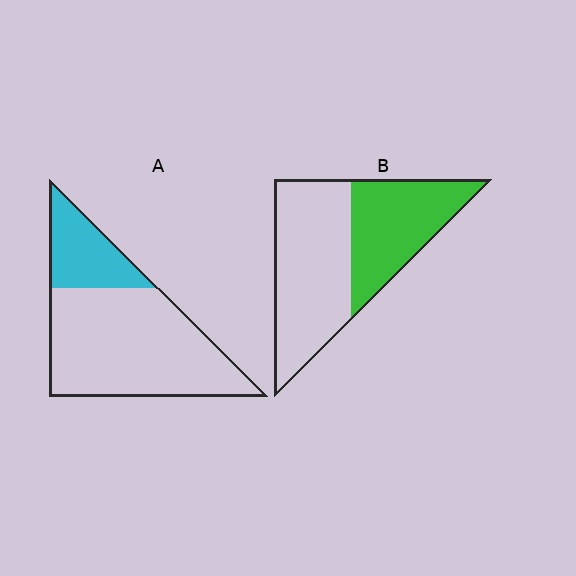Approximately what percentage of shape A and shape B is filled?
A is approximately 25% and B is approximately 40%.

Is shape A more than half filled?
No.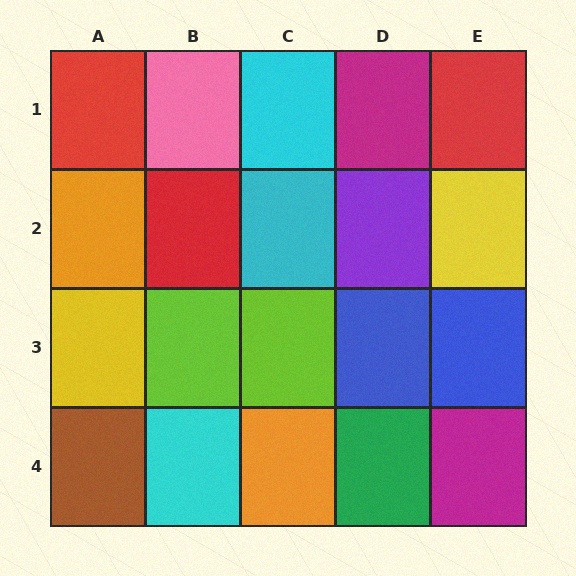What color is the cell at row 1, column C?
Cyan.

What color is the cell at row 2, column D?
Purple.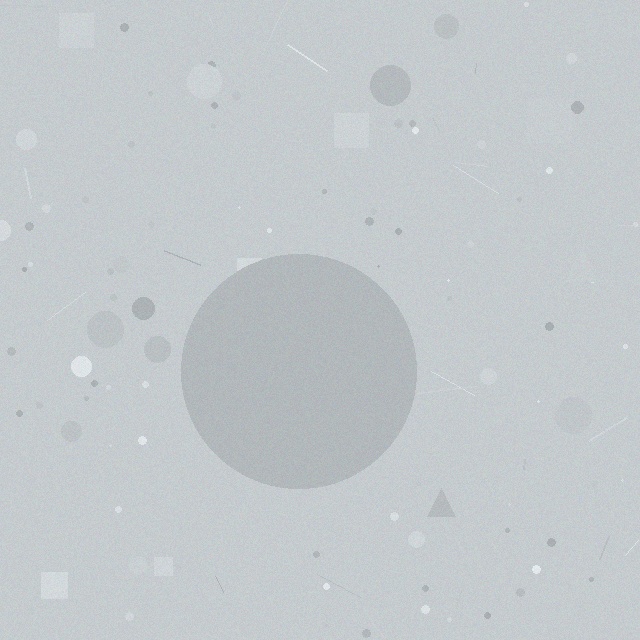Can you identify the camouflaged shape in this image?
The camouflaged shape is a circle.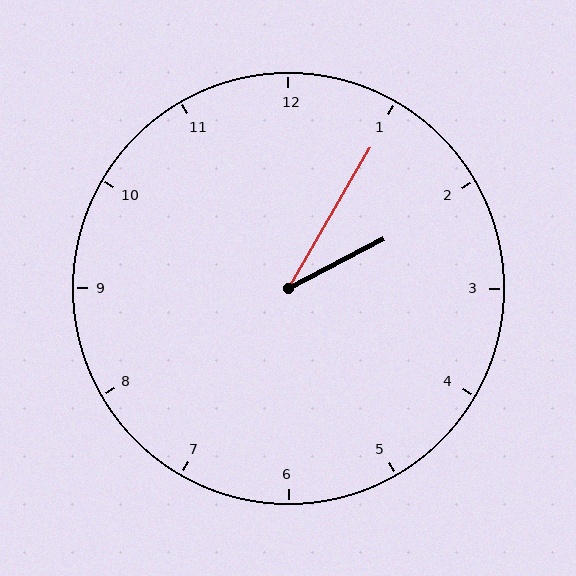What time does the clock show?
2:05.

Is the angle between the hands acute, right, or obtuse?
It is acute.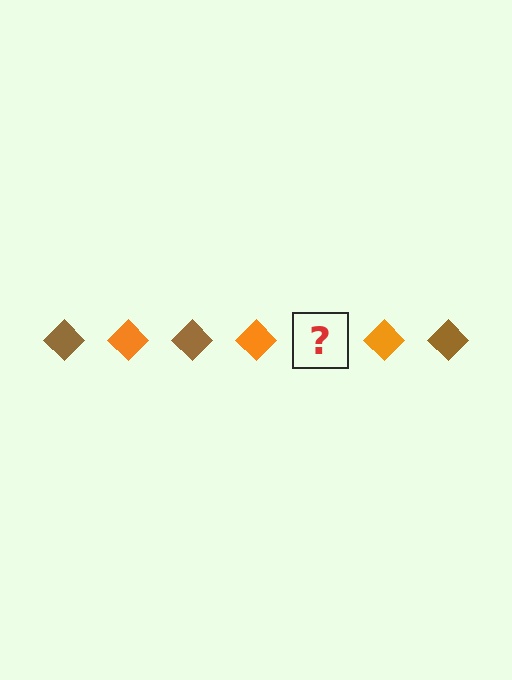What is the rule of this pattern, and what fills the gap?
The rule is that the pattern cycles through brown, orange diamonds. The gap should be filled with a brown diamond.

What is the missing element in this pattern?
The missing element is a brown diamond.